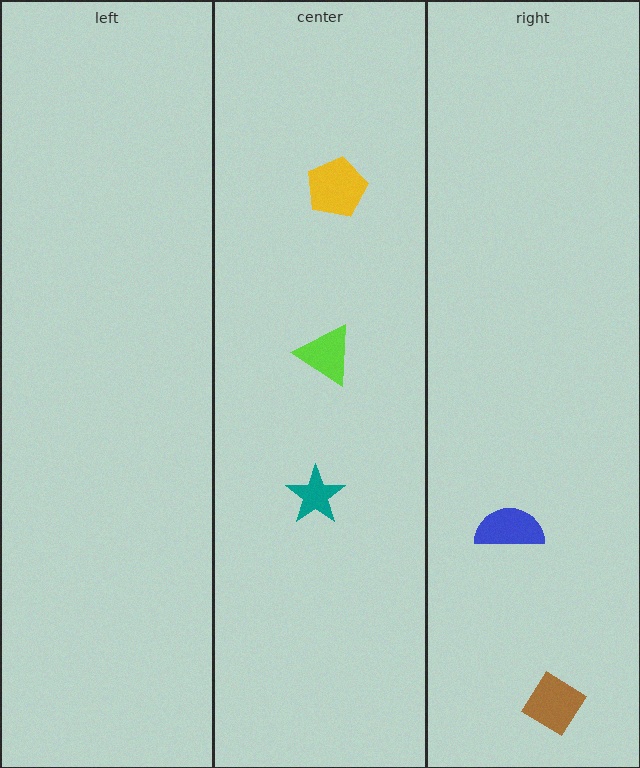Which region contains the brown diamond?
The right region.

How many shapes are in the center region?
3.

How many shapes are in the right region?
2.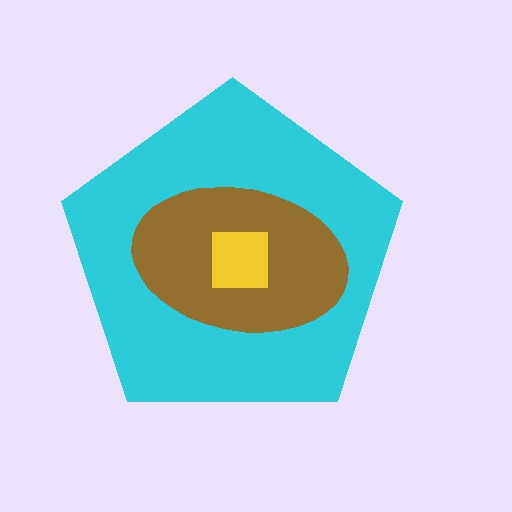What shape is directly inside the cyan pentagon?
The brown ellipse.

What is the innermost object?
The yellow square.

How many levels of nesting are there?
3.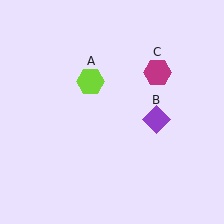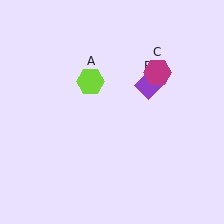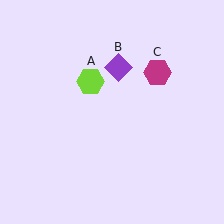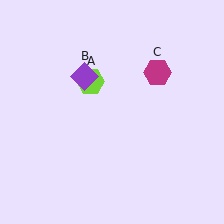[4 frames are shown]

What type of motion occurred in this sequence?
The purple diamond (object B) rotated counterclockwise around the center of the scene.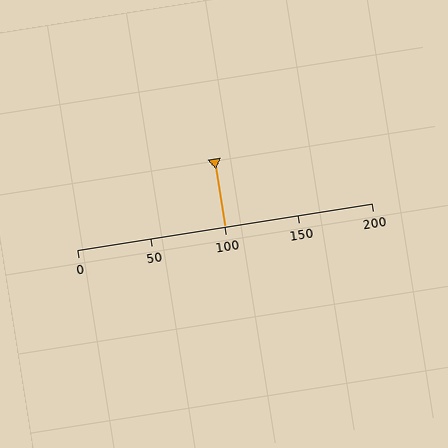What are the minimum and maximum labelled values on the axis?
The axis runs from 0 to 200.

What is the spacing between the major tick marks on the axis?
The major ticks are spaced 50 apart.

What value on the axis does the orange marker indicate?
The marker indicates approximately 100.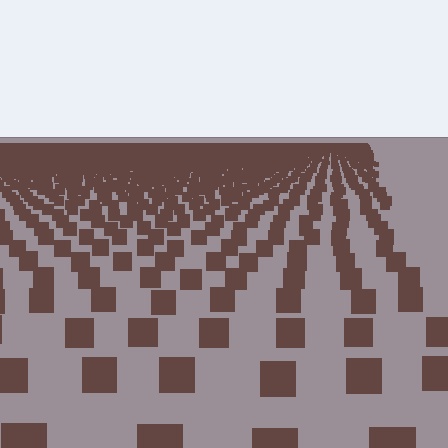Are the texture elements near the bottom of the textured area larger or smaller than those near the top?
Larger. Near the bottom, elements are closer to the viewer and appear at a bigger on-screen size.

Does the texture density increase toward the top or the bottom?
Density increases toward the top.